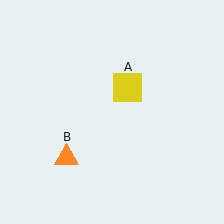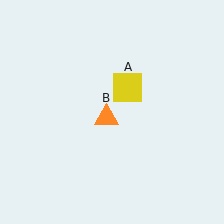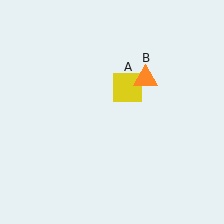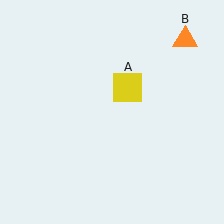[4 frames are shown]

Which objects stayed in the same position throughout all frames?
Yellow square (object A) remained stationary.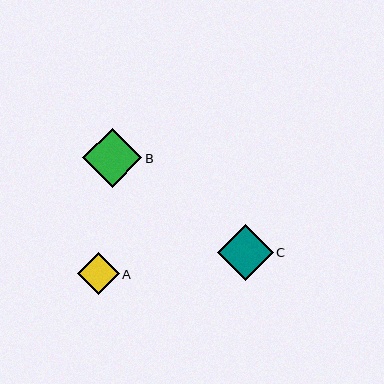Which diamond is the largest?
Diamond B is the largest with a size of approximately 59 pixels.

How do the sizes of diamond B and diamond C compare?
Diamond B and diamond C are approximately the same size.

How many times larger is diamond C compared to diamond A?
Diamond C is approximately 1.3 times the size of diamond A.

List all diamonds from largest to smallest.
From largest to smallest: B, C, A.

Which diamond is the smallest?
Diamond A is the smallest with a size of approximately 42 pixels.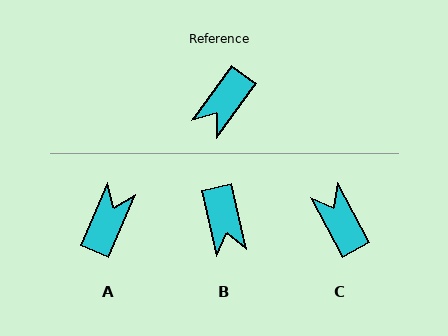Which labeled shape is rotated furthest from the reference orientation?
A, about 168 degrees away.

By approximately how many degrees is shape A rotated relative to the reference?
Approximately 168 degrees clockwise.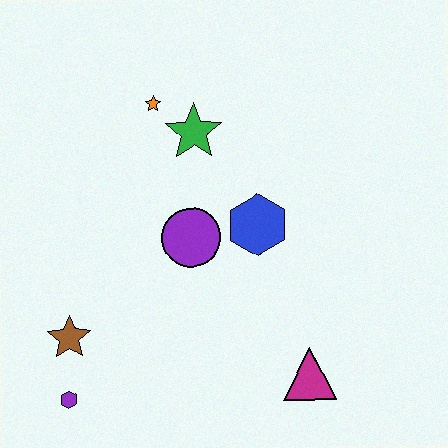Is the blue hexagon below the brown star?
No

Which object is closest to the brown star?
The purple hexagon is closest to the brown star.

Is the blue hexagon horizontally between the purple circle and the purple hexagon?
No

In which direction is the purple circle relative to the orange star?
The purple circle is below the orange star.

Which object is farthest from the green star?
The purple hexagon is farthest from the green star.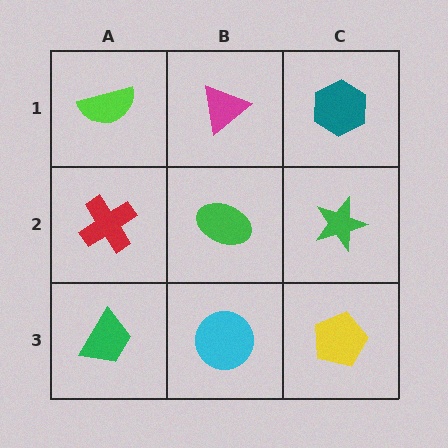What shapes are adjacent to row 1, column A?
A red cross (row 2, column A), a magenta triangle (row 1, column B).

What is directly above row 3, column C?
A green star.